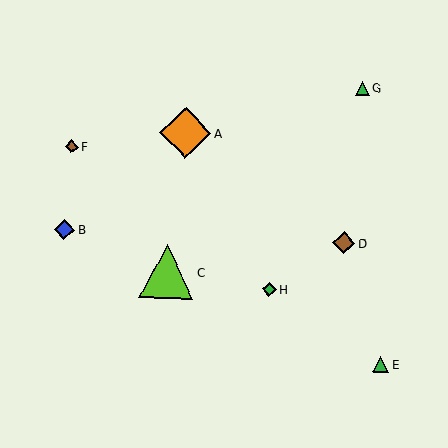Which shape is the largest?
The lime triangle (labeled C) is the largest.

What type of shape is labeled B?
Shape B is a blue diamond.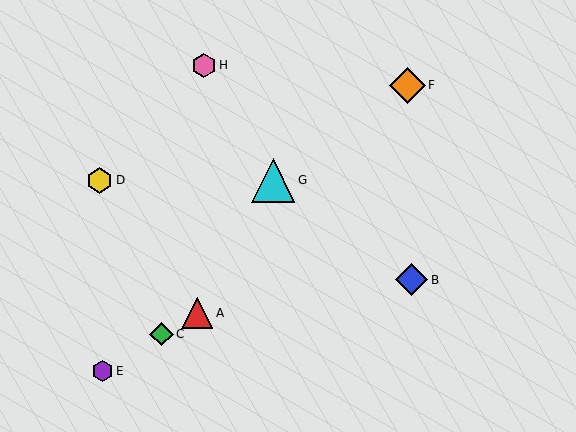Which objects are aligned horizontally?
Objects D, G are aligned horizontally.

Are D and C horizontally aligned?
No, D is at y≈180 and C is at y≈334.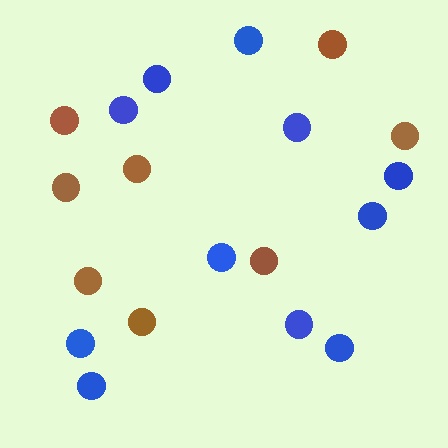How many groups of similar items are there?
There are 2 groups: one group of blue circles (11) and one group of brown circles (8).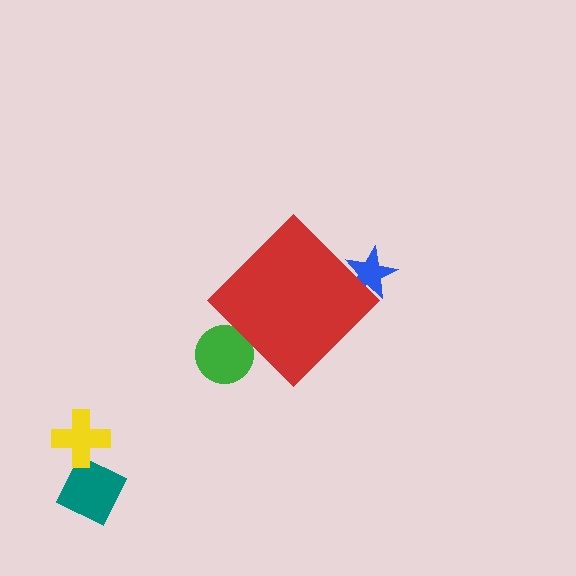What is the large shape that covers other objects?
A red diamond.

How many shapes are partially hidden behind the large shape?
2 shapes are partially hidden.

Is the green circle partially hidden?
Yes, the green circle is partially hidden behind the red diamond.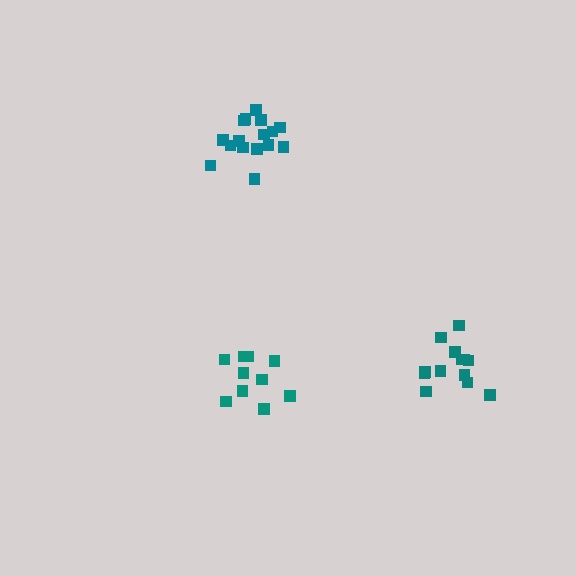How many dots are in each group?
Group 1: 16 dots, Group 2: 10 dots, Group 3: 13 dots (39 total).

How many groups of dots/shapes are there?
There are 3 groups.